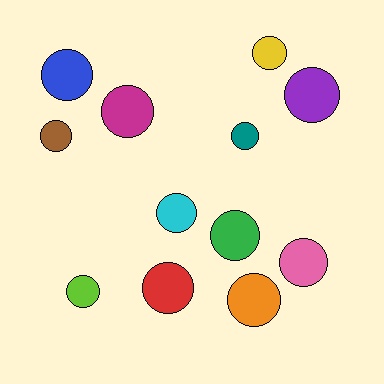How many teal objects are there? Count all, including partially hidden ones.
There is 1 teal object.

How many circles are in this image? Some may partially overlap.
There are 12 circles.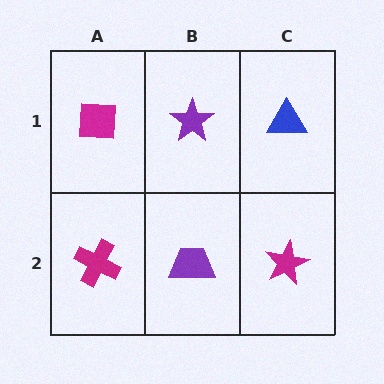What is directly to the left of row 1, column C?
A purple star.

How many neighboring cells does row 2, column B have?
3.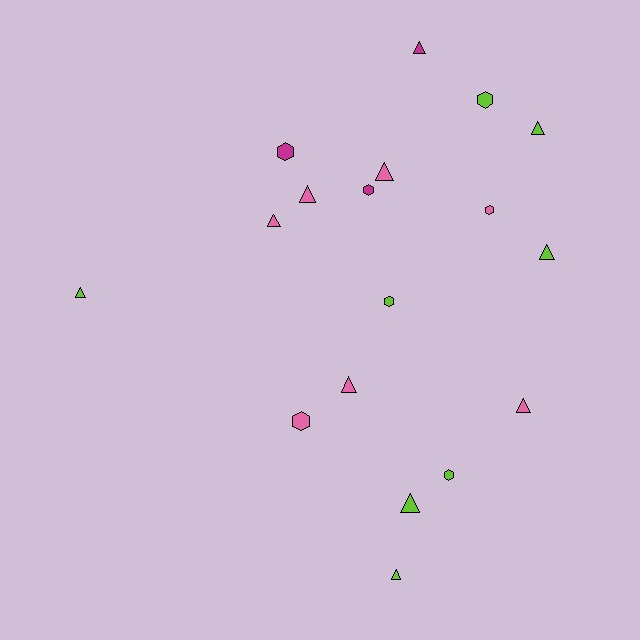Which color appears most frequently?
Lime, with 8 objects.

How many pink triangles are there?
There are 5 pink triangles.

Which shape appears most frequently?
Triangle, with 11 objects.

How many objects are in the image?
There are 18 objects.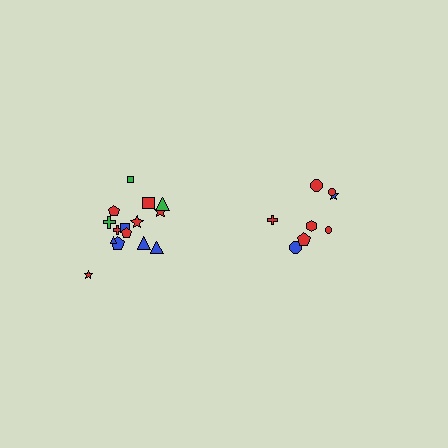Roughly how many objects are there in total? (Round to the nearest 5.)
Roughly 25 objects in total.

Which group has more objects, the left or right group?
The left group.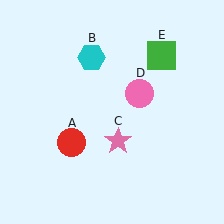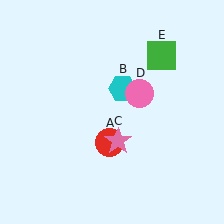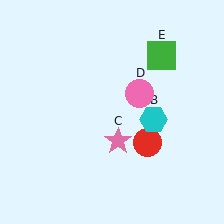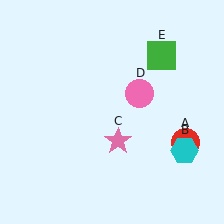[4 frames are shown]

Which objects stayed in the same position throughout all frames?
Pink star (object C) and pink circle (object D) and green square (object E) remained stationary.